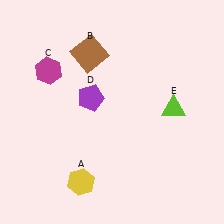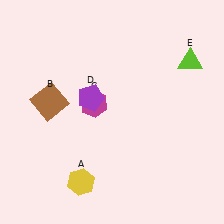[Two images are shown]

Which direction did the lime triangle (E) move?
The lime triangle (E) moved up.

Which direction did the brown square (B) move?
The brown square (B) moved down.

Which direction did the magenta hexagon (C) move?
The magenta hexagon (C) moved right.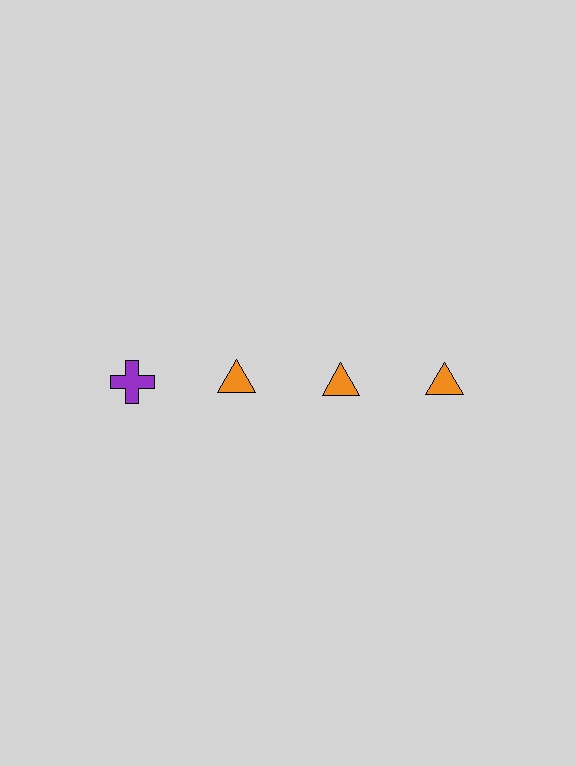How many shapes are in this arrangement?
There are 4 shapes arranged in a grid pattern.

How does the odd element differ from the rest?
It differs in both color (purple instead of orange) and shape (cross instead of triangle).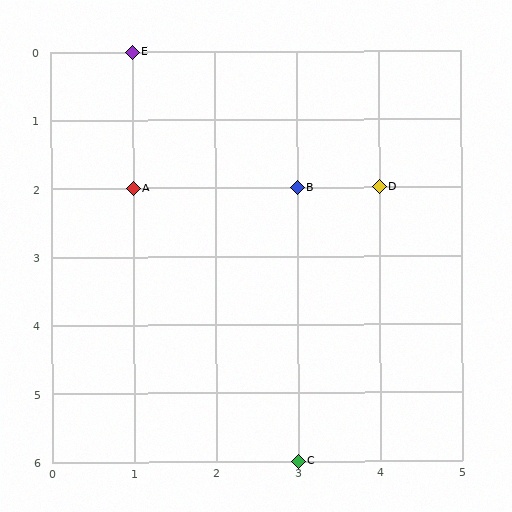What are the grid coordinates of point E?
Point E is at grid coordinates (1, 0).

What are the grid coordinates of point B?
Point B is at grid coordinates (3, 2).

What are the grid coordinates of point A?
Point A is at grid coordinates (1, 2).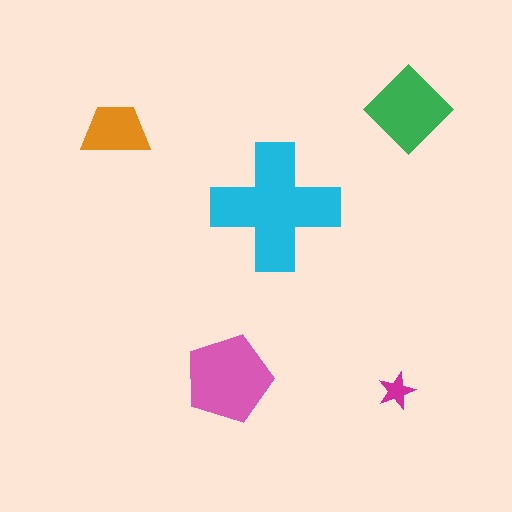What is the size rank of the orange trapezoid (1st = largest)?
4th.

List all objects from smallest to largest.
The magenta star, the orange trapezoid, the green diamond, the pink pentagon, the cyan cross.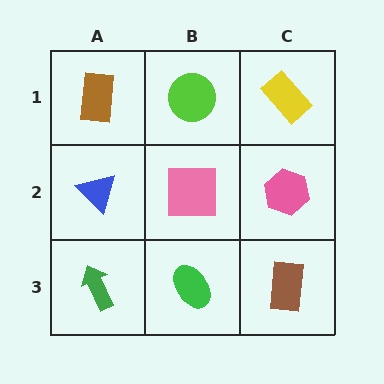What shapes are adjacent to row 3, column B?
A pink square (row 2, column B), a green arrow (row 3, column A), a brown rectangle (row 3, column C).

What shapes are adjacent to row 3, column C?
A pink hexagon (row 2, column C), a green ellipse (row 3, column B).